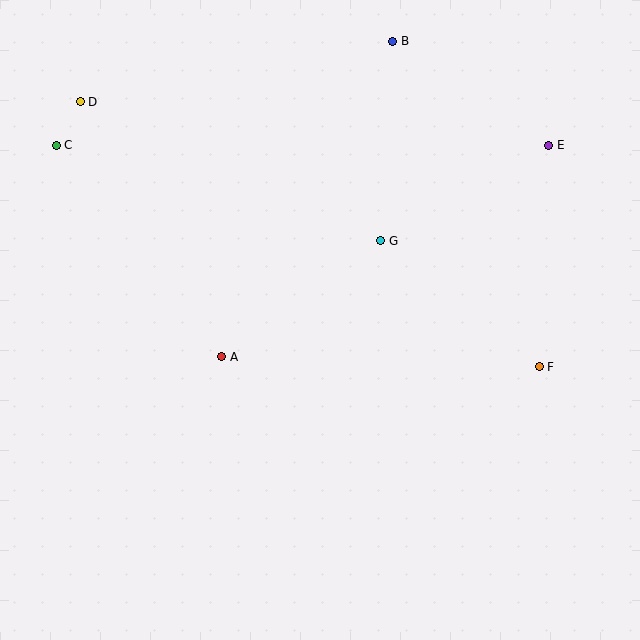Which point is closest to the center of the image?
Point G at (381, 241) is closest to the center.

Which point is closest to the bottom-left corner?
Point A is closest to the bottom-left corner.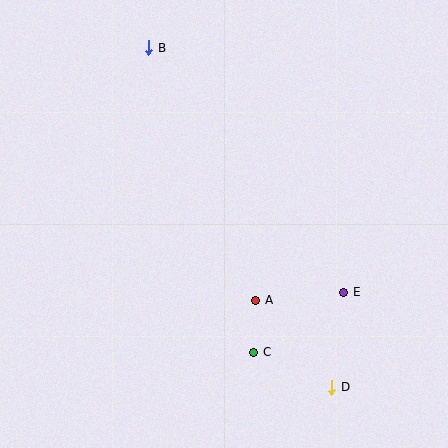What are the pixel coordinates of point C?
Point C is at (254, 352).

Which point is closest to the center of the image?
Point A at (256, 300) is closest to the center.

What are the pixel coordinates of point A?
Point A is at (256, 300).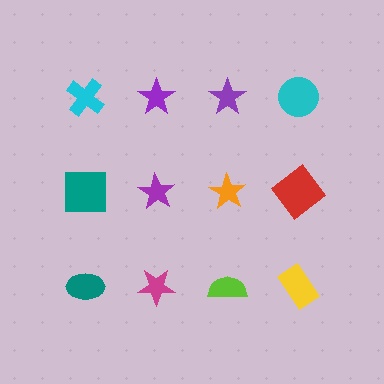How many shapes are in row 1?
4 shapes.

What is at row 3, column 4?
A yellow rectangle.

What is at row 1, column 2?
A purple star.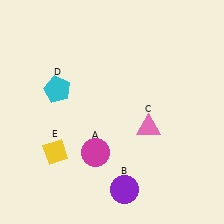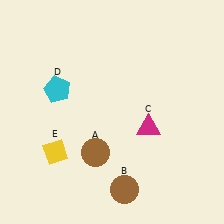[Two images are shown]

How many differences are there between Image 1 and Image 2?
There are 3 differences between the two images.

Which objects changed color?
A changed from magenta to brown. B changed from purple to brown. C changed from pink to magenta.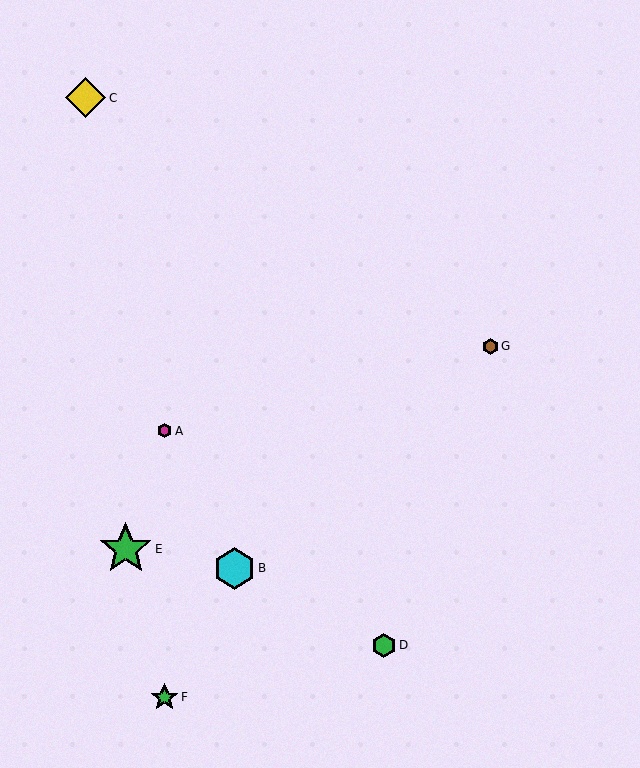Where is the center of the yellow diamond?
The center of the yellow diamond is at (86, 98).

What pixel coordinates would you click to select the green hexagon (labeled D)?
Click at (384, 645) to select the green hexagon D.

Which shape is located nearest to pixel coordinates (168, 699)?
The green star (labeled F) at (165, 697) is nearest to that location.